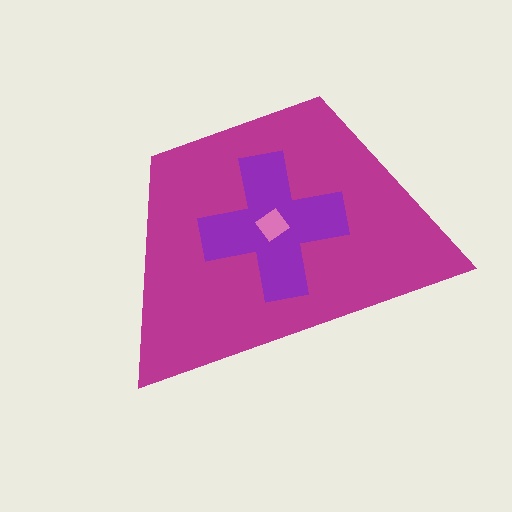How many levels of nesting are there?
3.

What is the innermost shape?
The pink diamond.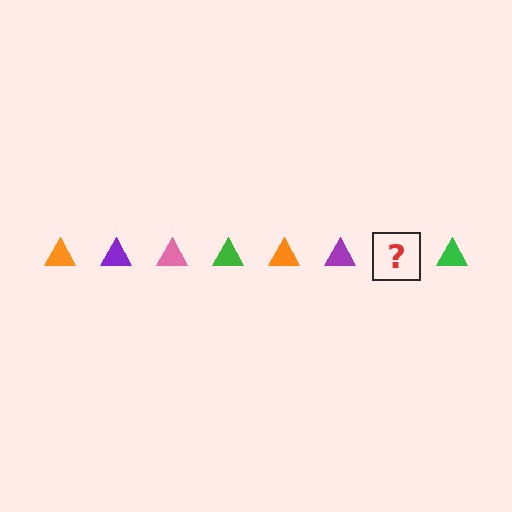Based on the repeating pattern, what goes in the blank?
The blank should be a pink triangle.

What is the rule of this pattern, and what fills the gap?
The rule is that the pattern cycles through orange, purple, pink, green triangles. The gap should be filled with a pink triangle.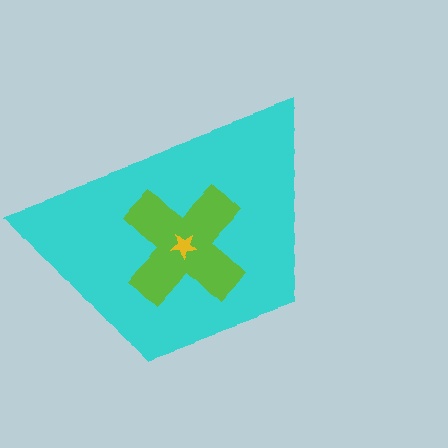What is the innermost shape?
The yellow star.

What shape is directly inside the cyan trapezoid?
The lime cross.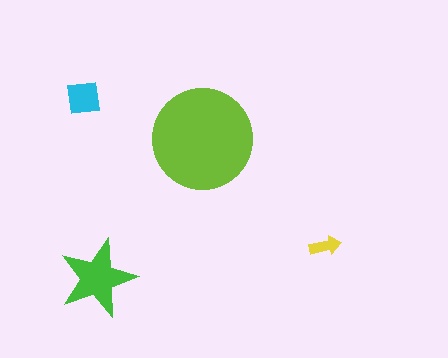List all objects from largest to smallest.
The lime circle, the green star, the cyan square, the yellow arrow.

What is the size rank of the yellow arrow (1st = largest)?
4th.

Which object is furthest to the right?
The yellow arrow is rightmost.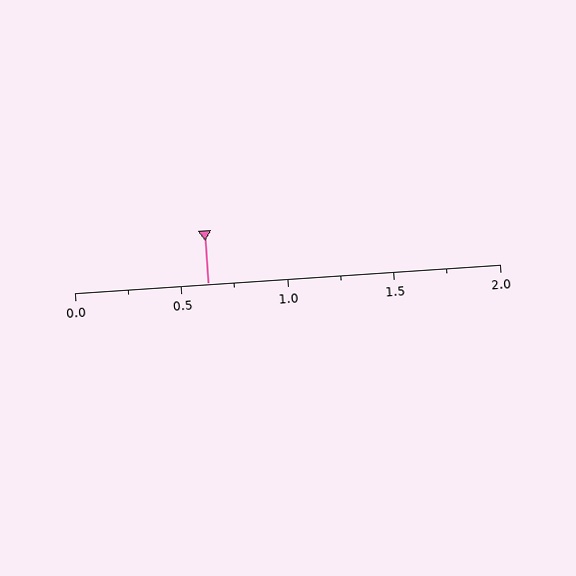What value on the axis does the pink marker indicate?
The marker indicates approximately 0.62.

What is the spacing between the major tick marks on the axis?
The major ticks are spaced 0.5 apart.